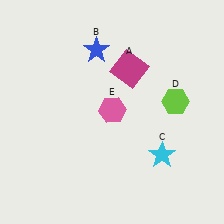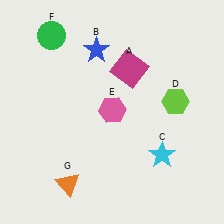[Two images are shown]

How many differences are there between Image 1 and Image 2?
There are 2 differences between the two images.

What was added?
A green circle (F), an orange triangle (G) were added in Image 2.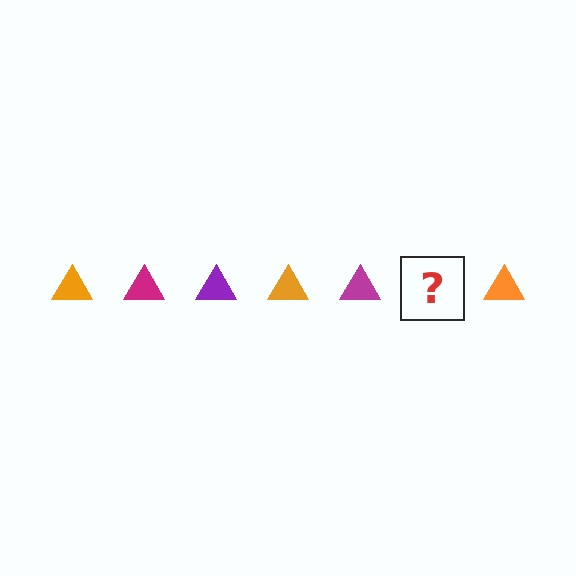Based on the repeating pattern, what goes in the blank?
The blank should be a purple triangle.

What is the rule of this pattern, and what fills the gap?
The rule is that the pattern cycles through orange, magenta, purple triangles. The gap should be filled with a purple triangle.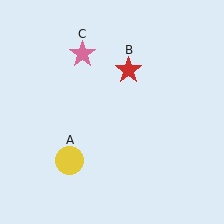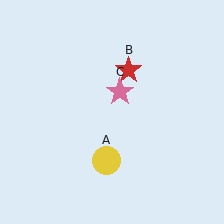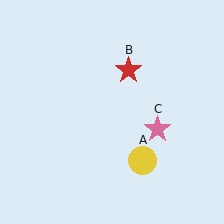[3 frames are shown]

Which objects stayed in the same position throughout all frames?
Red star (object B) remained stationary.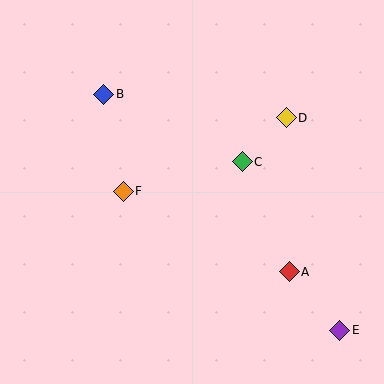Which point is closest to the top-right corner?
Point D is closest to the top-right corner.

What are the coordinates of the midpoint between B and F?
The midpoint between B and F is at (114, 143).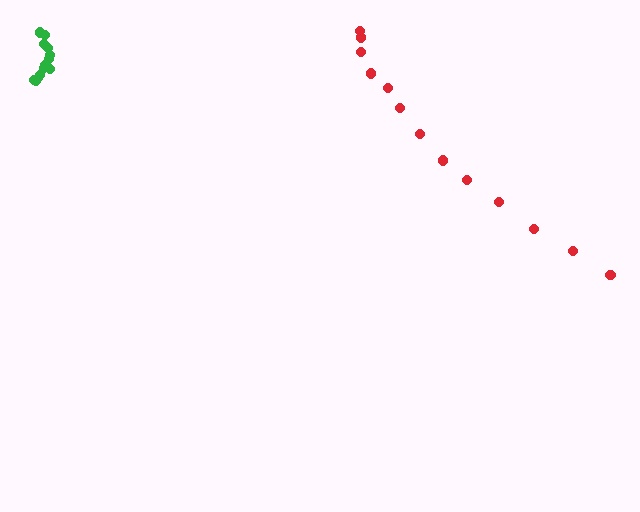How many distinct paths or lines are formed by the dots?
There are 2 distinct paths.